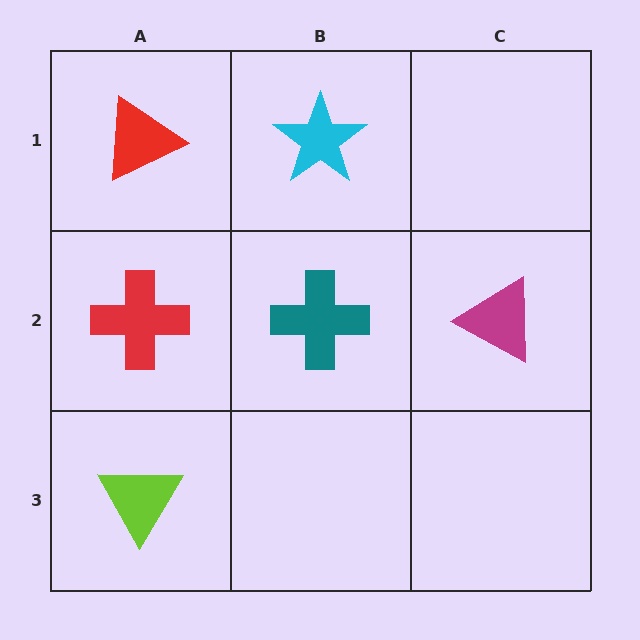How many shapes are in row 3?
1 shape.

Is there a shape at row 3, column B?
No, that cell is empty.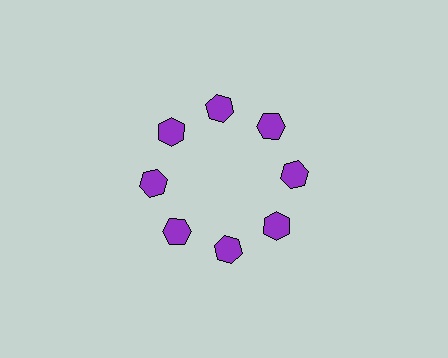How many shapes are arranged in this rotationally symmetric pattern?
There are 8 shapes, arranged in 8 groups of 1.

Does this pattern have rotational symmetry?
Yes, this pattern has 8-fold rotational symmetry. It looks the same after rotating 45 degrees around the center.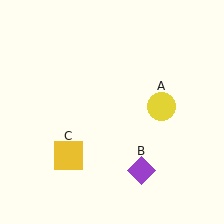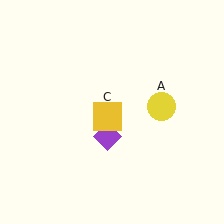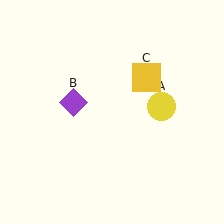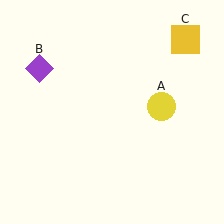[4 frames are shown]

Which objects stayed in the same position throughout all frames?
Yellow circle (object A) remained stationary.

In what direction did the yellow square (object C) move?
The yellow square (object C) moved up and to the right.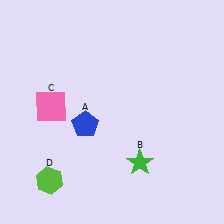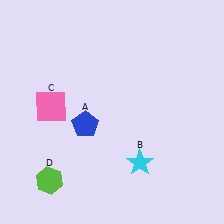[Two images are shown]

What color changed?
The star (B) changed from green in Image 1 to cyan in Image 2.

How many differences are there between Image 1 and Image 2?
There is 1 difference between the two images.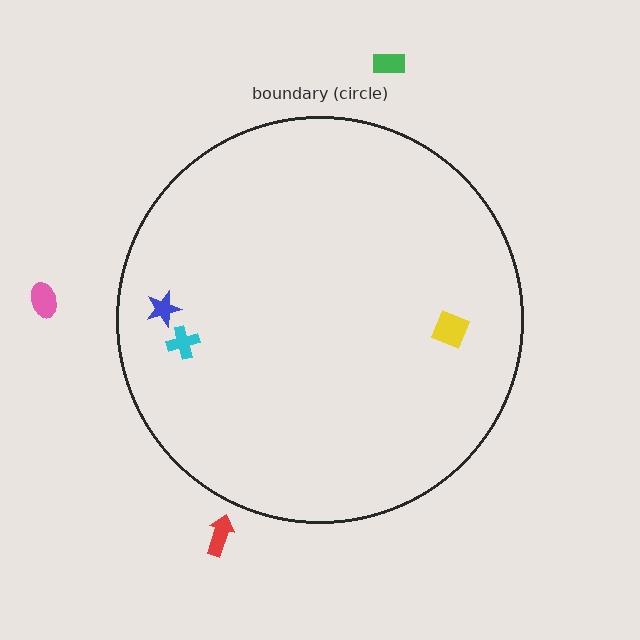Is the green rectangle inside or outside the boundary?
Outside.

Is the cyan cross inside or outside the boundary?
Inside.